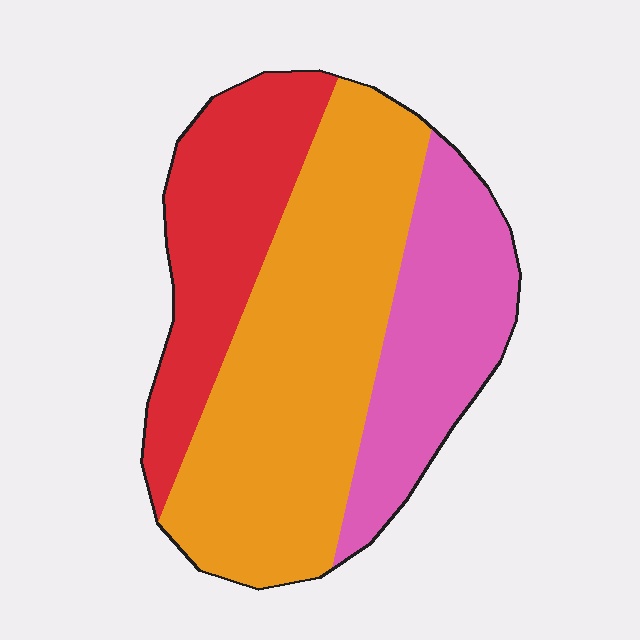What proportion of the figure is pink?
Pink covers 25% of the figure.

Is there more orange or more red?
Orange.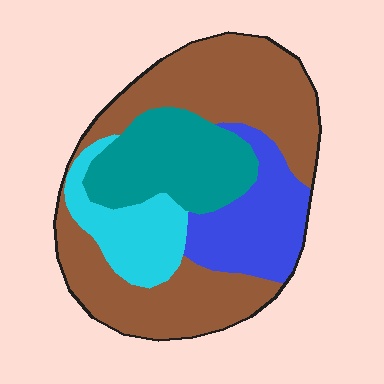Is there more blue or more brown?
Brown.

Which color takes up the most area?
Brown, at roughly 50%.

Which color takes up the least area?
Cyan, at roughly 15%.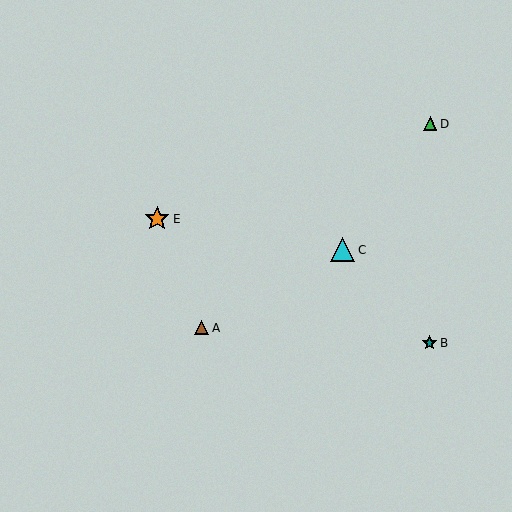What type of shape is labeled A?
Shape A is a brown triangle.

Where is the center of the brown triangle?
The center of the brown triangle is at (202, 328).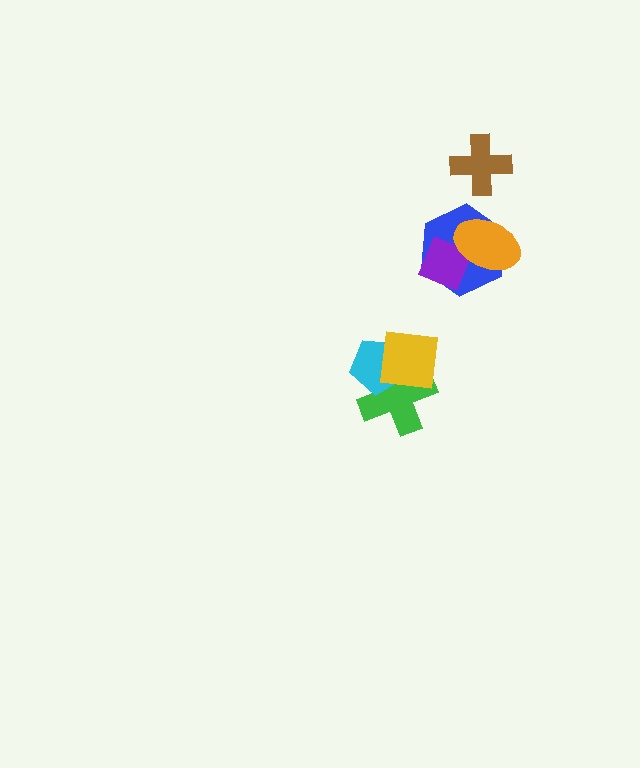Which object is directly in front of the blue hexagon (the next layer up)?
The purple diamond is directly in front of the blue hexagon.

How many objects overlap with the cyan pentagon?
2 objects overlap with the cyan pentagon.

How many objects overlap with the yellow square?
2 objects overlap with the yellow square.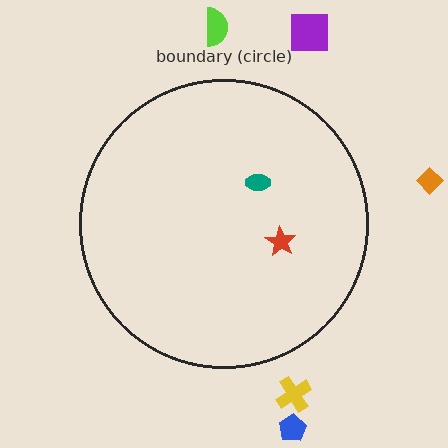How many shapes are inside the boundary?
2 inside, 5 outside.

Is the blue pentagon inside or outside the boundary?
Outside.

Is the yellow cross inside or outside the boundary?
Outside.